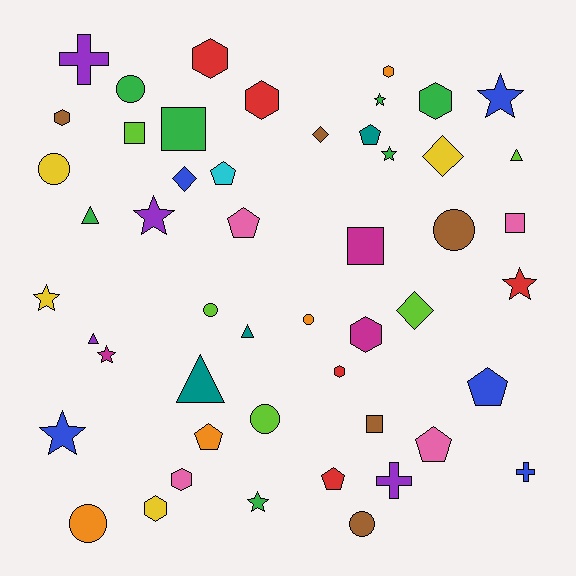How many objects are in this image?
There are 50 objects.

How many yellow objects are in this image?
There are 4 yellow objects.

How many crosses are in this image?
There are 3 crosses.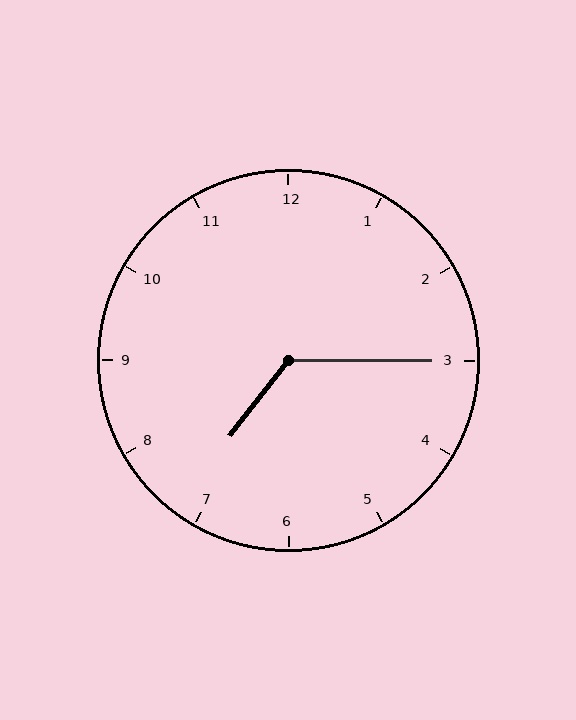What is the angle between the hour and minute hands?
Approximately 128 degrees.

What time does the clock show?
7:15.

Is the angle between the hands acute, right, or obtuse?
It is obtuse.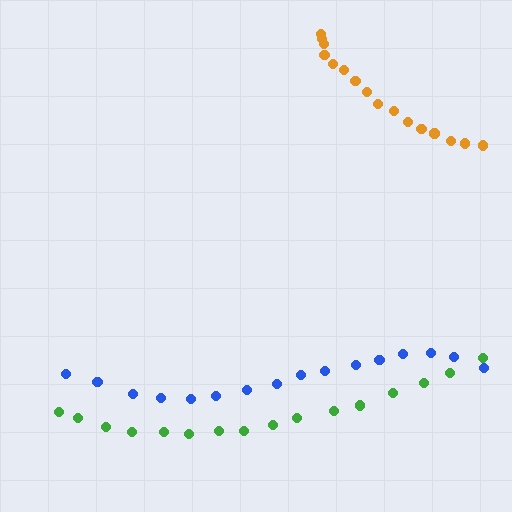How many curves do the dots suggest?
There are 3 distinct paths.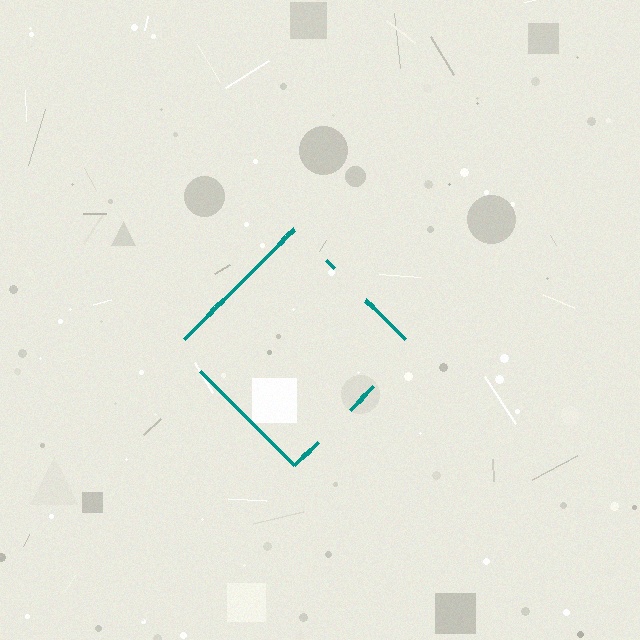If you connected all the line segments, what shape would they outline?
They would outline a diamond.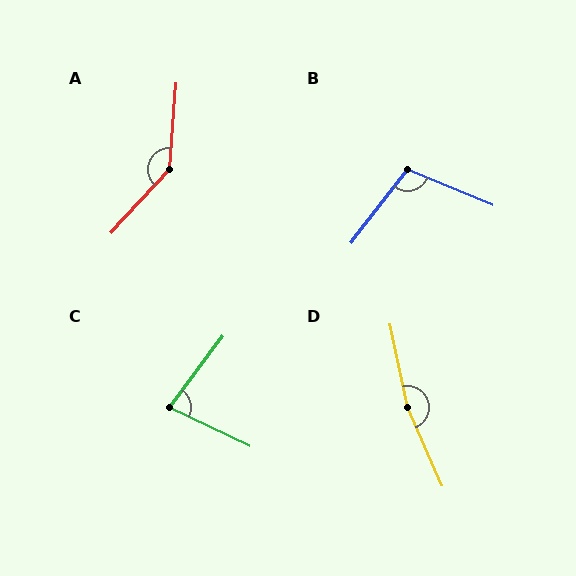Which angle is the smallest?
C, at approximately 79 degrees.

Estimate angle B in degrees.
Approximately 105 degrees.